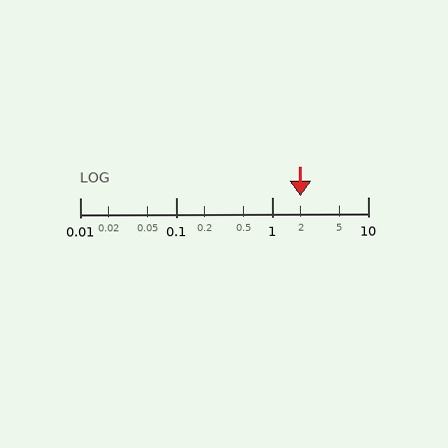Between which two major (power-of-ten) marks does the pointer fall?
The pointer is between 1 and 10.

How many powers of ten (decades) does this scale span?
The scale spans 3 decades, from 0.01 to 10.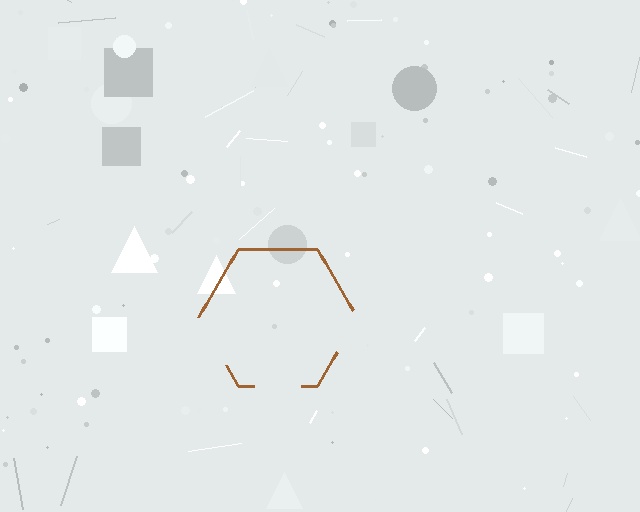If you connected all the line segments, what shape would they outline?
They would outline a hexagon.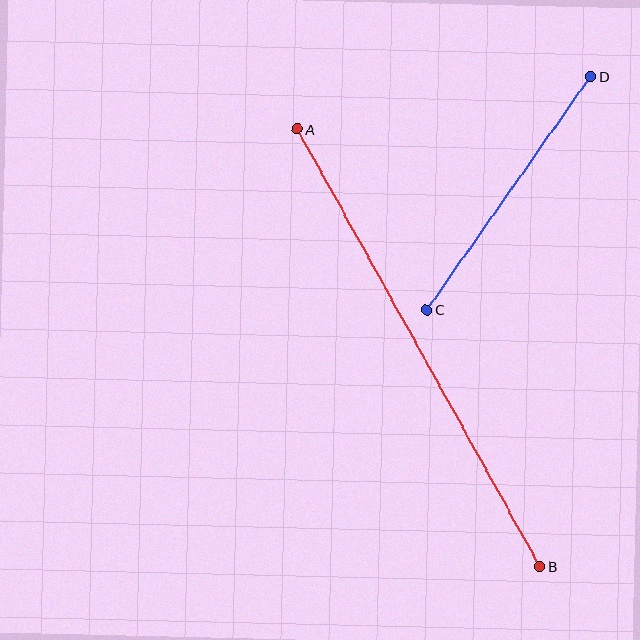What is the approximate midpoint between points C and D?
The midpoint is at approximately (509, 193) pixels.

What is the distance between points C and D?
The distance is approximately 285 pixels.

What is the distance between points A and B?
The distance is approximately 500 pixels.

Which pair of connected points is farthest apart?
Points A and B are farthest apart.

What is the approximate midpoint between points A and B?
The midpoint is at approximately (419, 348) pixels.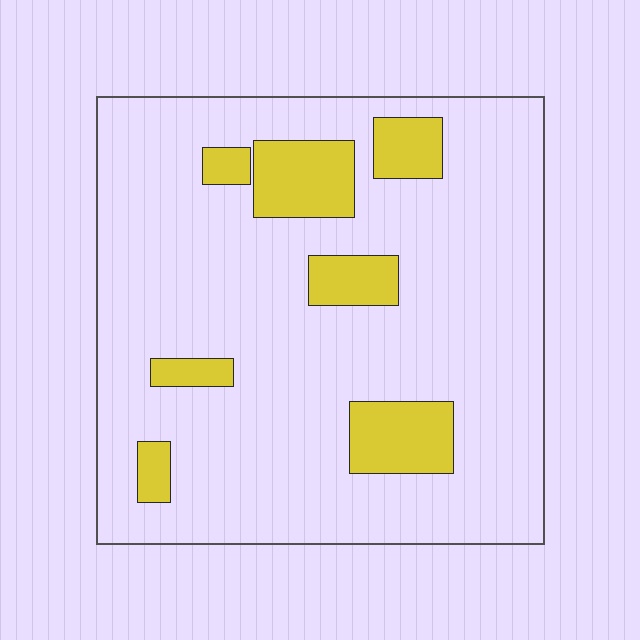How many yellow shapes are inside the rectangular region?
7.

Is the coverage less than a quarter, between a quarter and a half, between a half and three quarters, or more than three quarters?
Less than a quarter.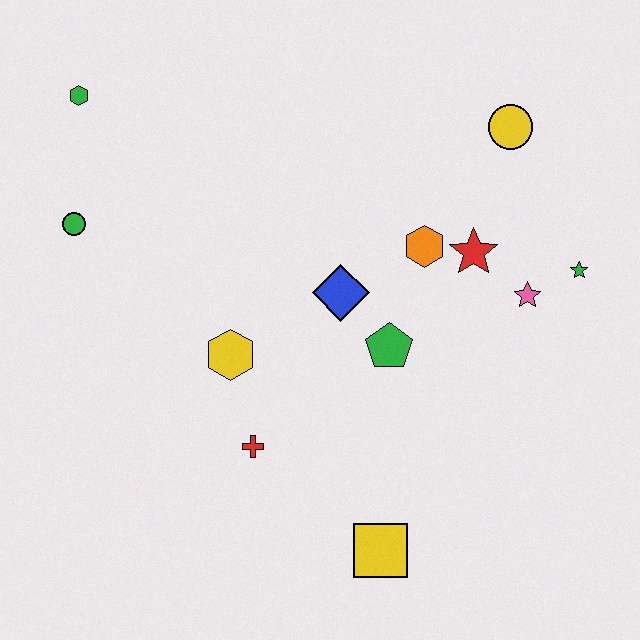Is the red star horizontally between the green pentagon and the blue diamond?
No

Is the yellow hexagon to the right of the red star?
No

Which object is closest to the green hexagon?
The green circle is closest to the green hexagon.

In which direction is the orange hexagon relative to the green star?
The orange hexagon is to the left of the green star.